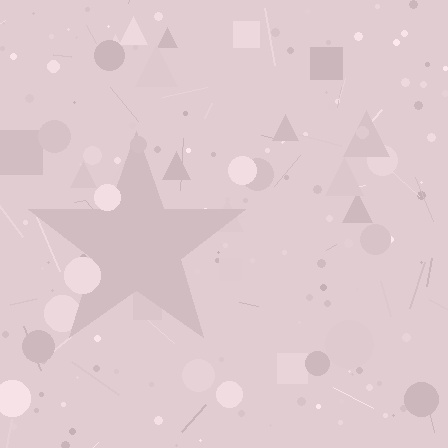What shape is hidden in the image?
A star is hidden in the image.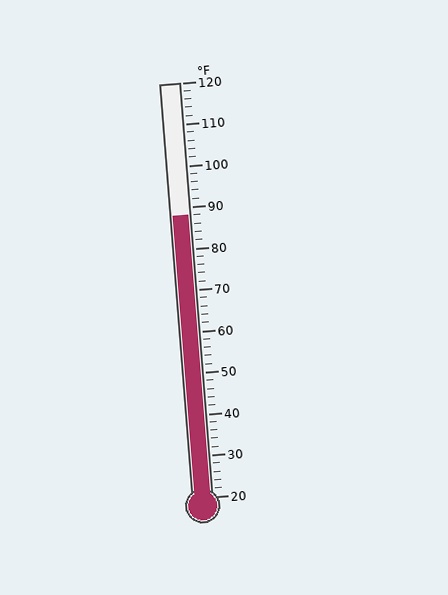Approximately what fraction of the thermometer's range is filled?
The thermometer is filled to approximately 70% of its range.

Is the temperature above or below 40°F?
The temperature is above 40°F.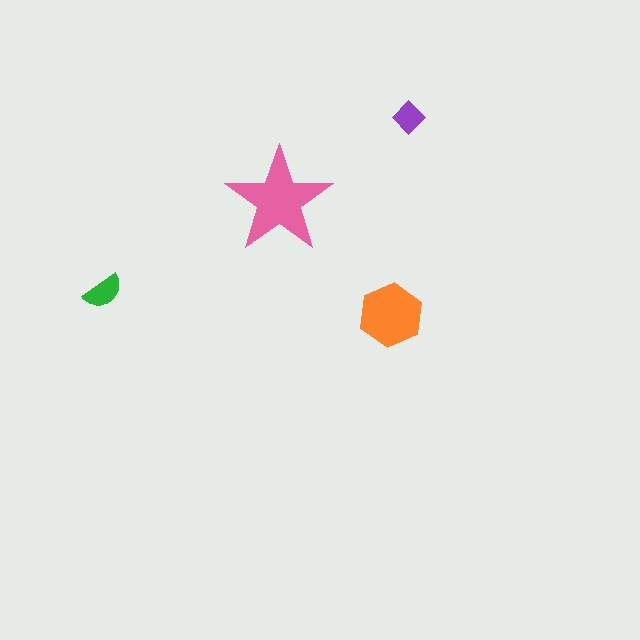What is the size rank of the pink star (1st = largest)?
1st.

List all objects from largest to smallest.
The pink star, the orange hexagon, the green semicircle, the purple diamond.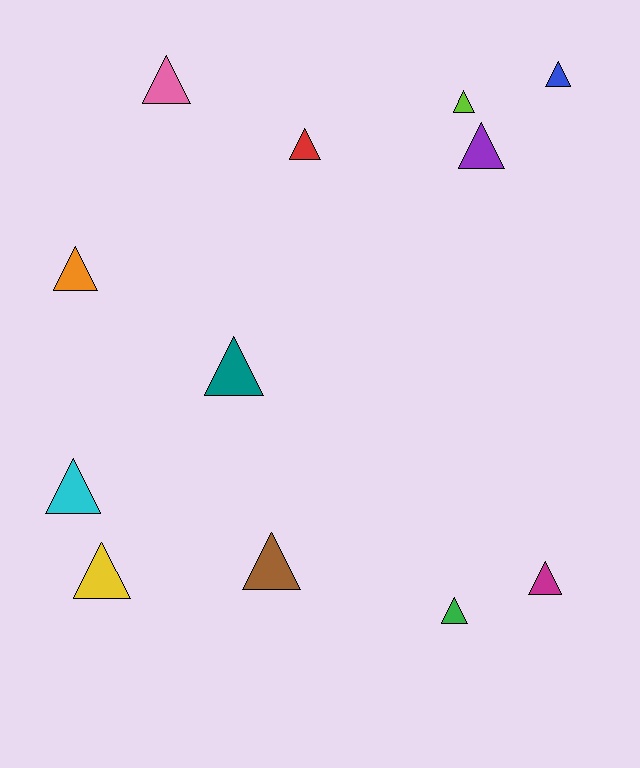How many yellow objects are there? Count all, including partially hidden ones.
There is 1 yellow object.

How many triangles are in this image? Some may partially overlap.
There are 12 triangles.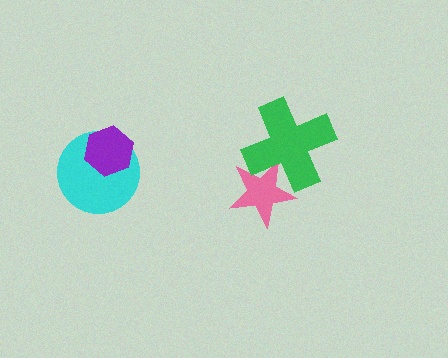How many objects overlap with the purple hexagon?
1 object overlaps with the purple hexagon.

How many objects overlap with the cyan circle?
1 object overlaps with the cyan circle.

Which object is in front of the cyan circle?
The purple hexagon is in front of the cyan circle.